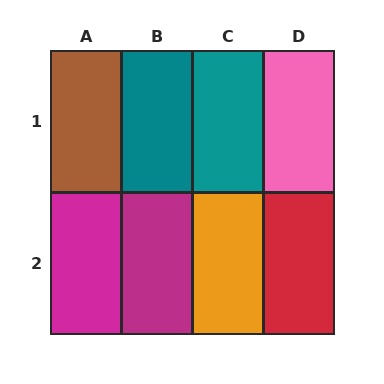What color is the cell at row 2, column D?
Red.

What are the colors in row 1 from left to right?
Brown, teal, teal, pink.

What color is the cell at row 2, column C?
Orange.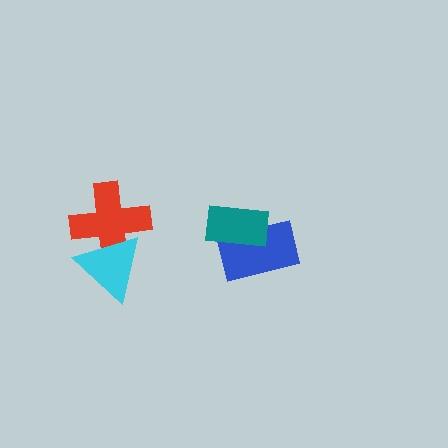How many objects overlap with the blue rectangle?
1 object overlaps with the blue rectangle.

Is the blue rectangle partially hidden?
Yes, it is partially covered by another shape.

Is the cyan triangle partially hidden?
No, no other shape covers it.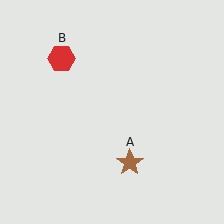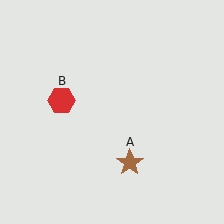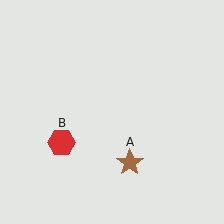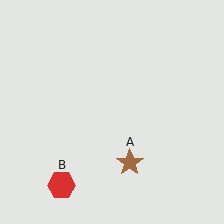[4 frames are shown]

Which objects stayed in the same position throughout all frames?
Brown star (object A) remained stationary.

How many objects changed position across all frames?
1 object changed position: red hexagon (object B).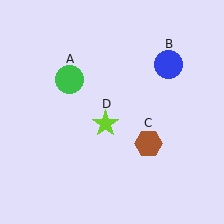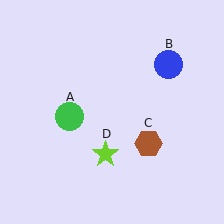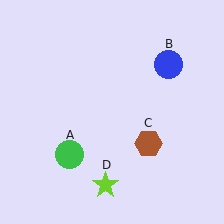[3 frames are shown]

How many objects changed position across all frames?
2 objects changed position: green circle (object A), lime star (object D).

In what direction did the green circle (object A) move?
The green circle (object A) moved down.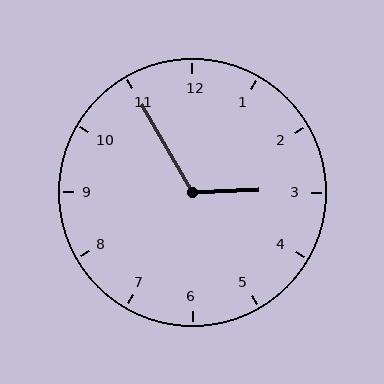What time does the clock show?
2:55.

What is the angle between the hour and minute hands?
Approximately 118 degrees.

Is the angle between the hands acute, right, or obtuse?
It is obtuse.